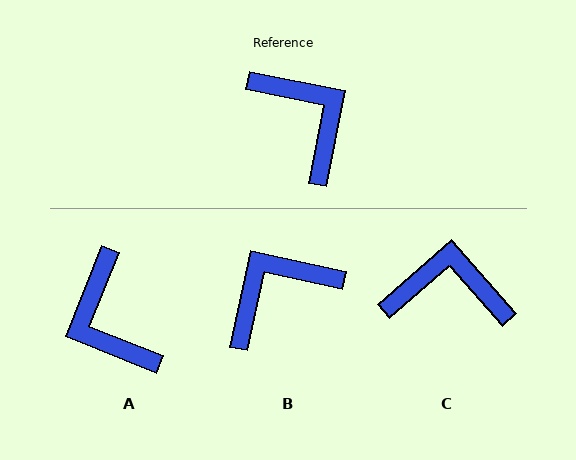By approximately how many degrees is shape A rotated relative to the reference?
Approximately 169 degrees counter-clockwise.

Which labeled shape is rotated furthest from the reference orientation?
A, about 169 degrees away.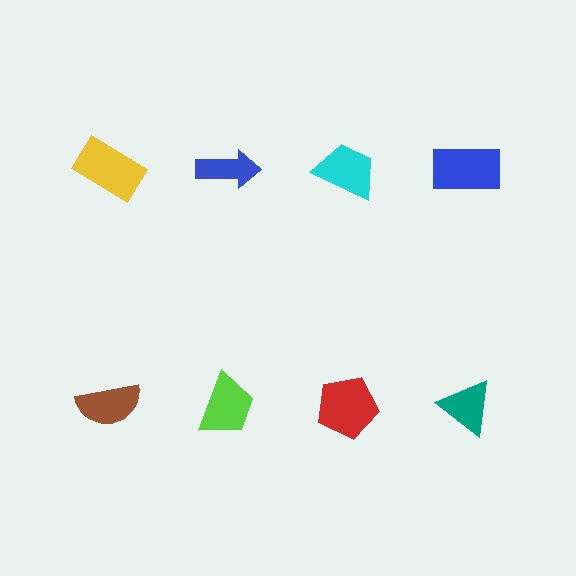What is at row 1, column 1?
A yellow rectangle.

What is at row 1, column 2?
A blue arrow.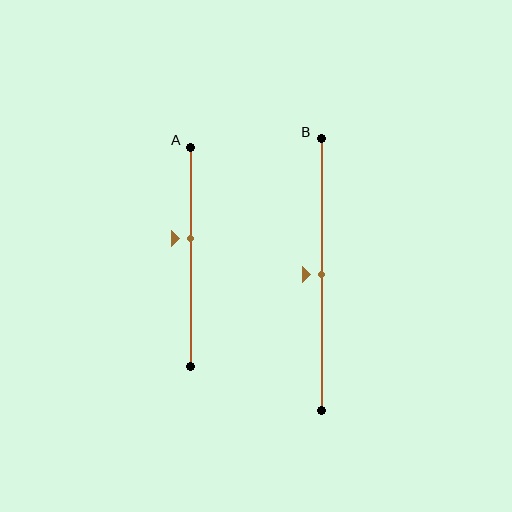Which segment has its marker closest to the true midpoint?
Segment B has its marker closest to the true midpoint.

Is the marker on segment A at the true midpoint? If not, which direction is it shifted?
No, the marker on segment A is shifted upward by about 8% of the segment length.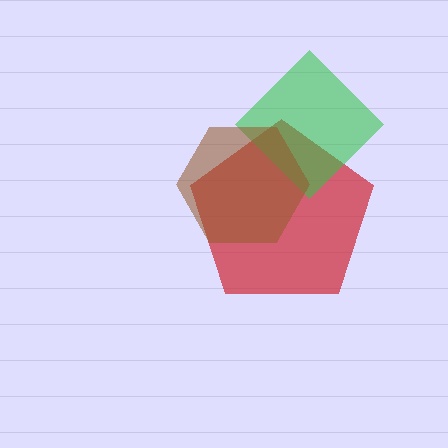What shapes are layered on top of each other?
The layered shapes are: a red pentagon, a green diamond, a brown hexagon.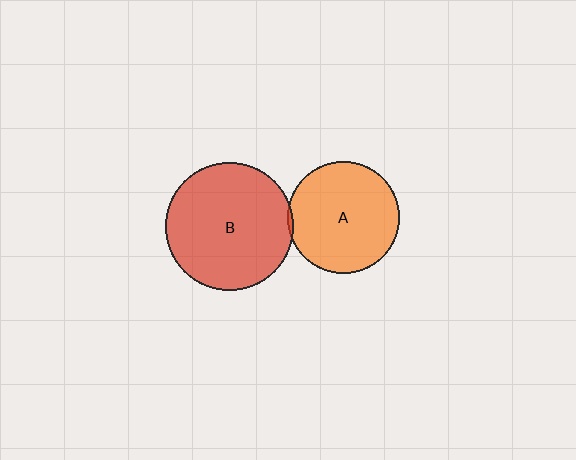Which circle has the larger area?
Circle B (red).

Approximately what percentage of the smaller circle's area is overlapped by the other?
Approximately 5%.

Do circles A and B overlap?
Yes.